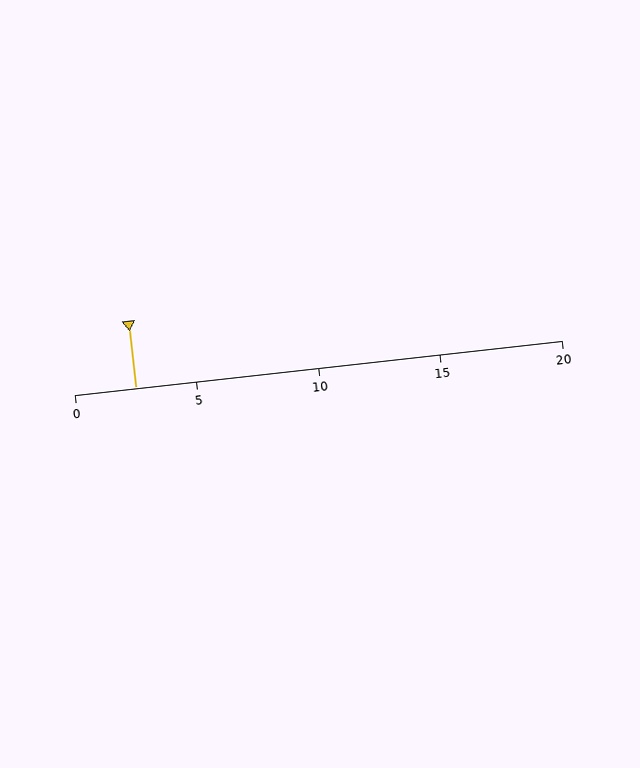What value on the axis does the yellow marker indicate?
The marker indicates approximately 2.5.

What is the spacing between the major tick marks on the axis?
The major ticks are spaced 5 apart.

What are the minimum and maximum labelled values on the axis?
The axis runs from 0 to 20.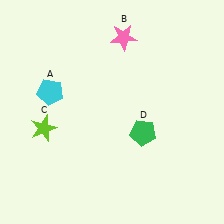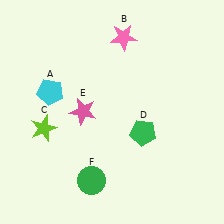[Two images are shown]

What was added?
A pink star (E), a green circle (F) were added in Image 2.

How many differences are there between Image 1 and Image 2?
There are 2 differences between the two images.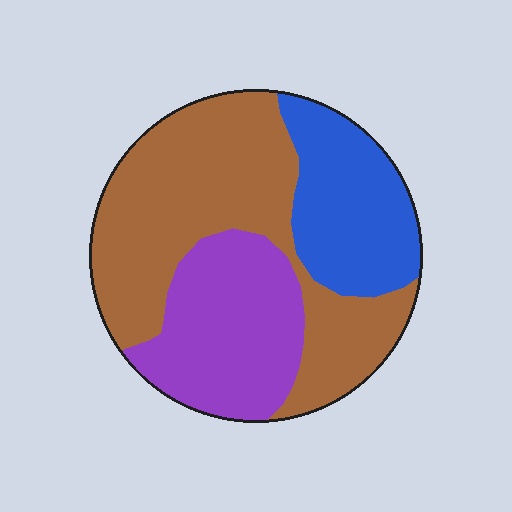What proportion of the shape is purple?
Purple takes up between a quarter and a half of the shape.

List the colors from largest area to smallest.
From largest to smallest: brown, purple, blue.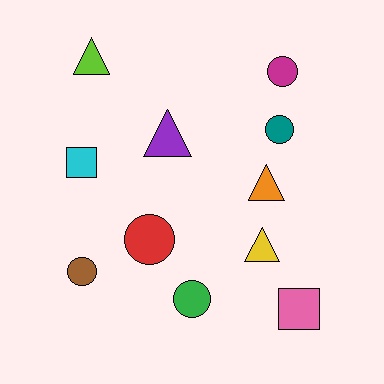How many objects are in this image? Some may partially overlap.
There are 11 objects.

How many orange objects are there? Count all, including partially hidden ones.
There is 1 orange object.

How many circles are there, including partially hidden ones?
There are 5 circles.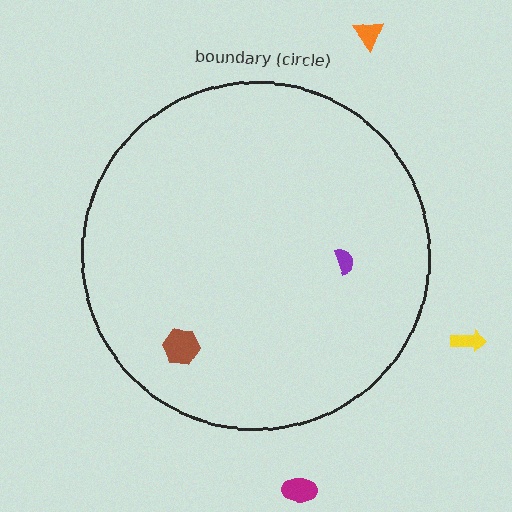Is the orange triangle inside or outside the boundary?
Outside.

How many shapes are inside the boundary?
2 inside, 3 outside.